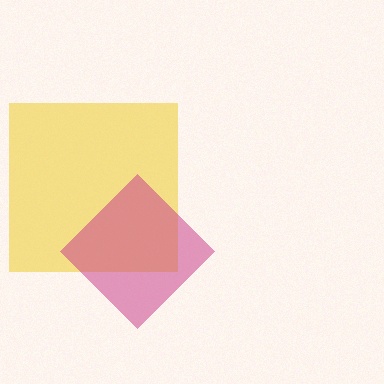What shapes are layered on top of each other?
The layered shapes are: a yellow square, a magenta diamond.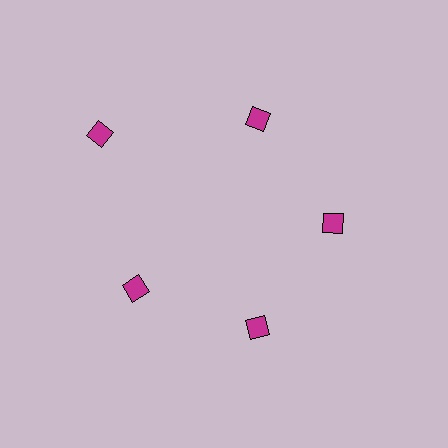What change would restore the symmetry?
The symmetry would be restored by moving it inward, back onto the ring so that all 5 diamonds sit at equal angles and equal distance from the center.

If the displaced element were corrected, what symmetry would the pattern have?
It would have 5-fold rotational symmetry — the pattern would map onto itself every 72 degrees.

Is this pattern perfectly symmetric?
No. The 5 magenta diamonds are arranged in a ring, but one element near the 10 o'clock position is pushed outward from the center, breaking the 5-fold rotational symmetry.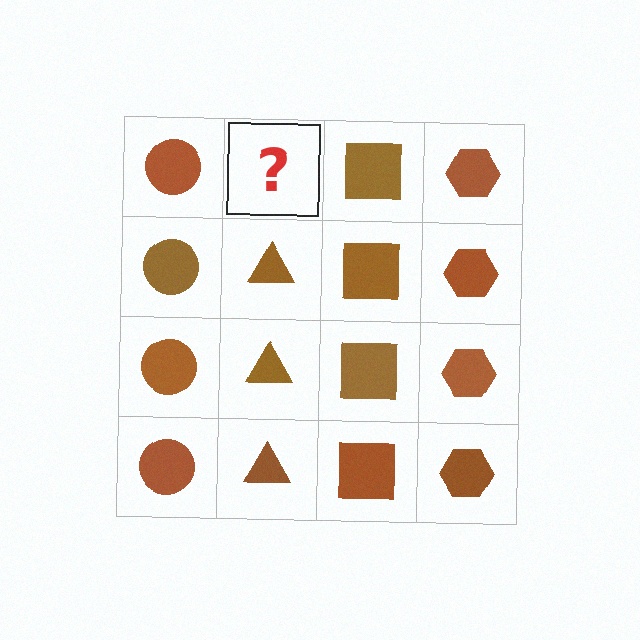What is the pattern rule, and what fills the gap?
The rule is that each column has a consistent shape. The gap should be filled with a brown triangle.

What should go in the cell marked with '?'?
The missing cell should contain a brown triangle.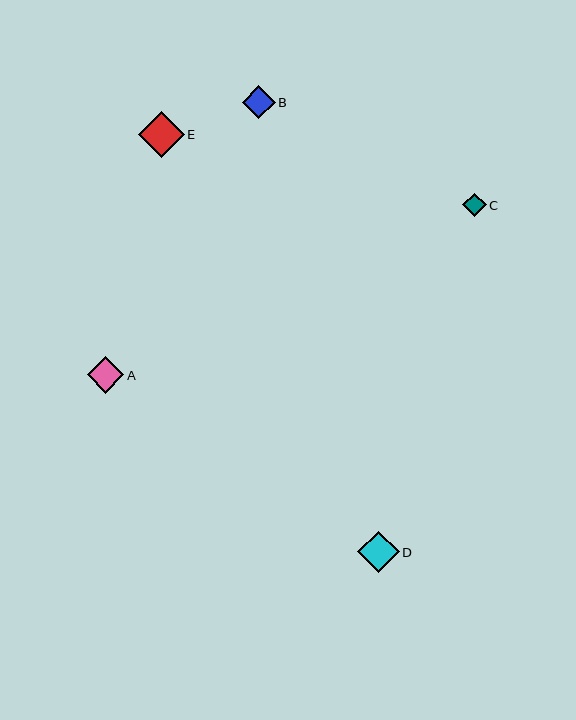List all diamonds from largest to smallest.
From largest to smallest: E, D, A, B, C.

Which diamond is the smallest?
Diamond C is the smallest with a size of approximately 23 pixels.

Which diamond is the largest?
Diamond E is the largest with a size of approximately 45 pixels.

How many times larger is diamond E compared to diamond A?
Diamond E is approximately 1.2 times the size of diamond A.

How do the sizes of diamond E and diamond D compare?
Diamond E and diamond D are approximately the same size.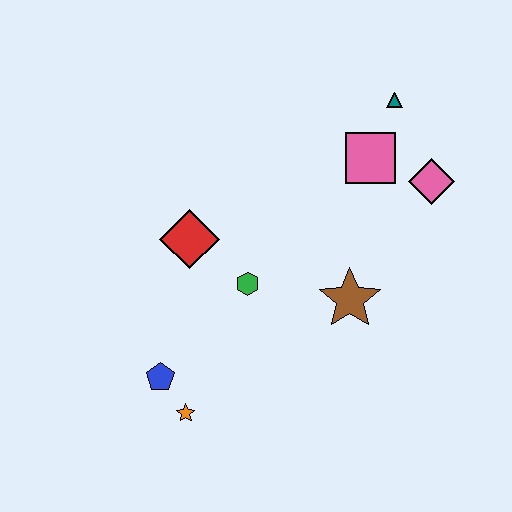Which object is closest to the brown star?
The green hexagon is closest to the brown star.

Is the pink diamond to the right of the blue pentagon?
Yes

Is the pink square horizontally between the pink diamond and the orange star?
Yes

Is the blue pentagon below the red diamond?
Yes